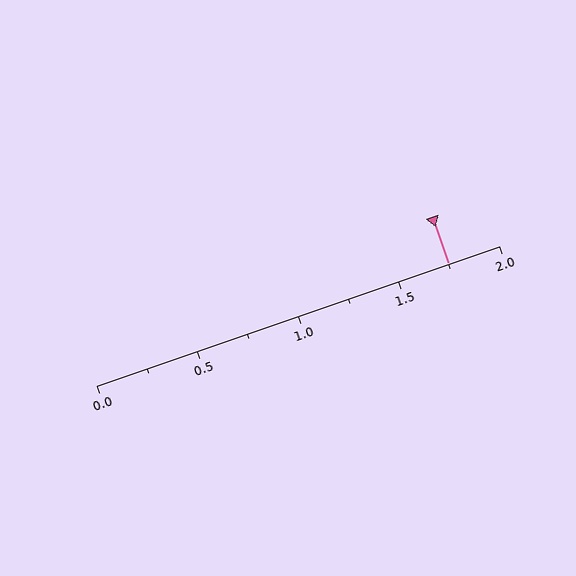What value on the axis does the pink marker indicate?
The marker indicates approximately 1.75.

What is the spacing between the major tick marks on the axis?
The major ticks are spaced 0.5 apart.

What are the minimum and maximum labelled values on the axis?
The axis runs from 0.0 to 2.0.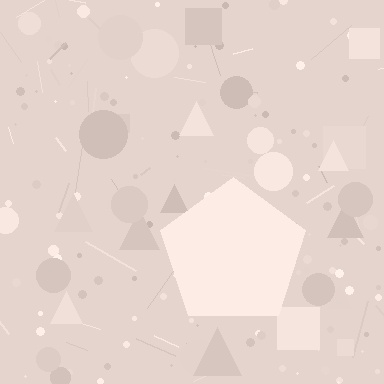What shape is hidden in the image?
A pentagon is hidden in the image.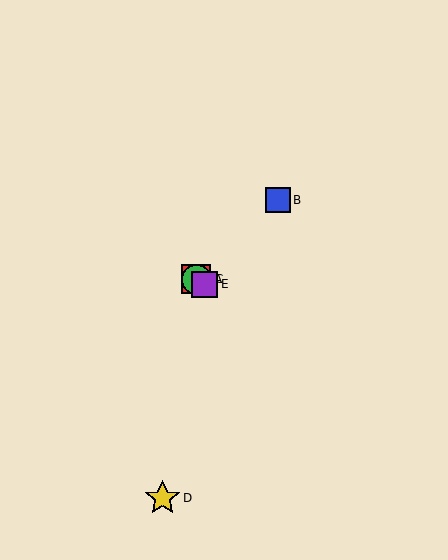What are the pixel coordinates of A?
Object A is at (196, 279).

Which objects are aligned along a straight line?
Objects A, C, E are aligned along a straight line.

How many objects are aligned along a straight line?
3 objects (A, C, E) are aligned along a straight line.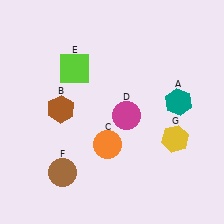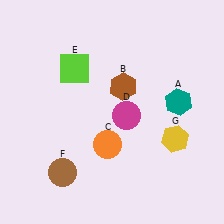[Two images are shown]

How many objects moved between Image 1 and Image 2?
1 object moved between the two images.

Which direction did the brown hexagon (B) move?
The brown hexagon (B) moved right.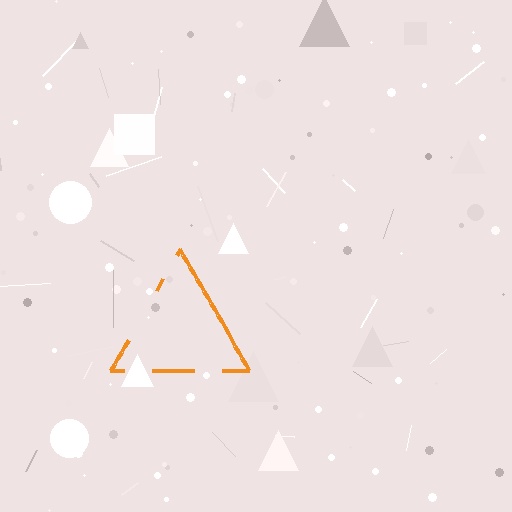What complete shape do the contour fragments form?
The contour fragments form a triangle.